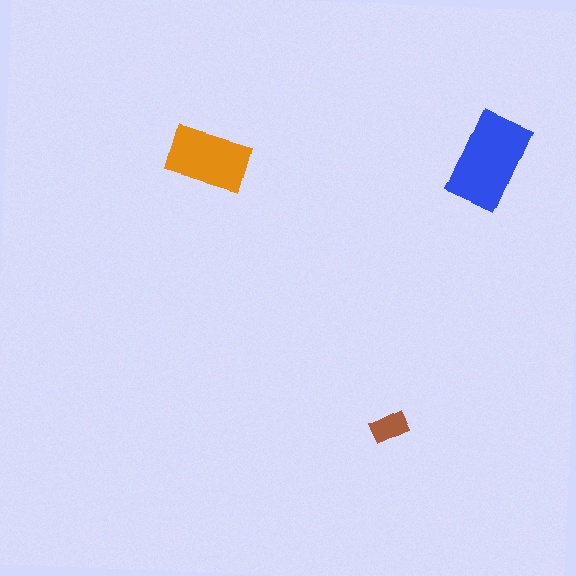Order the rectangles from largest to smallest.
the blue one, the orange one, the brown one.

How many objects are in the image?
There are 3 objects in the image.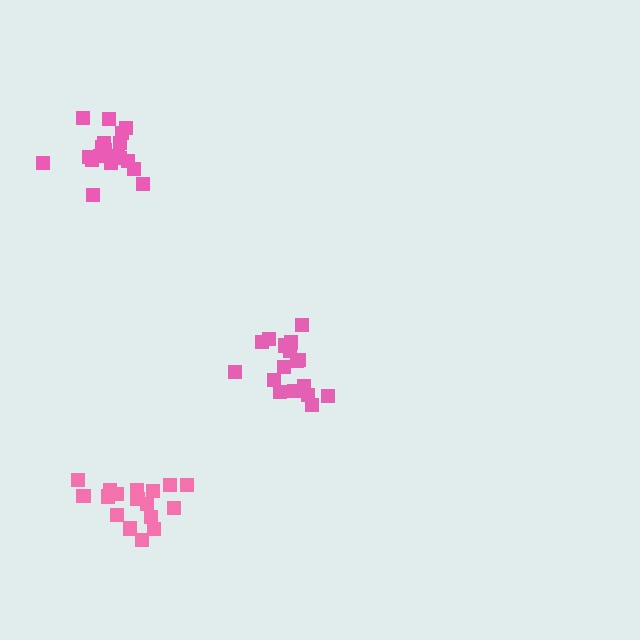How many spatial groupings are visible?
There are 3 spatial groupings.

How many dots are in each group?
Group 1: 18 dots, Group 2: 17 dots, Group 3: 19 dots (54 total).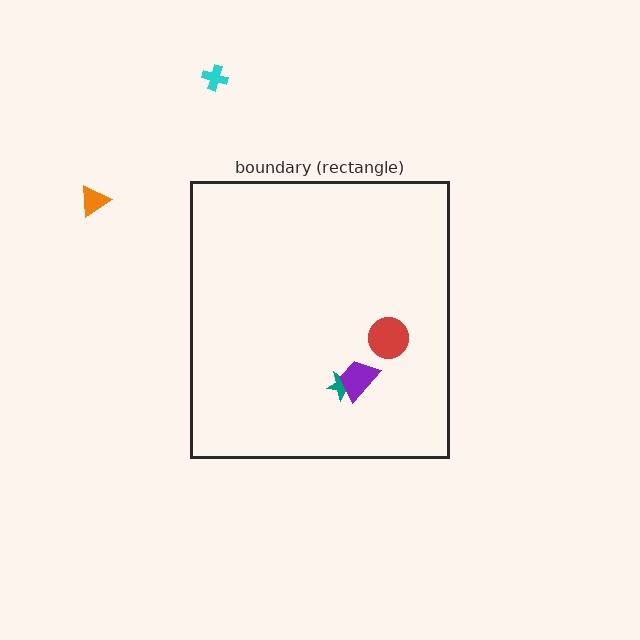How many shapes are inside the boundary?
3 inside, 2 outside.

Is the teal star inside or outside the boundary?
Inside.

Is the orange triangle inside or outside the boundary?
Outside.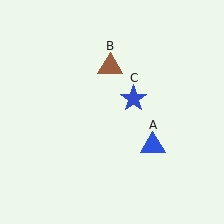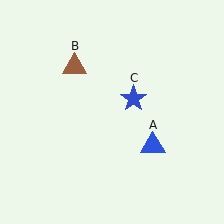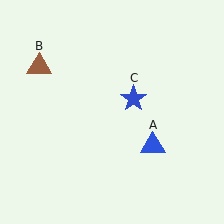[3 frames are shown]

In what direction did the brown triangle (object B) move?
The brown triangle (object B) moved left.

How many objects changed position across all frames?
1 object changed position: brown triangle (object B).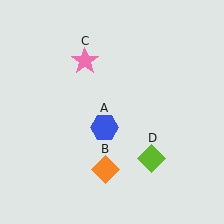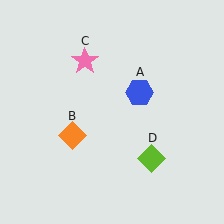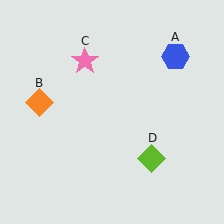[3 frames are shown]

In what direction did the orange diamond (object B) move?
The orange diamond (object B) moved up and to the left.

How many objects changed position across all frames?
2 objects changed position: blue hexagon (object A), orange diamond (object B).